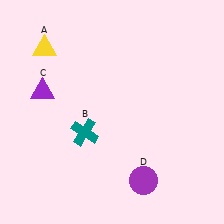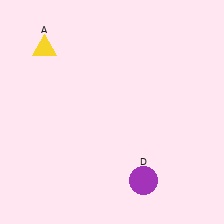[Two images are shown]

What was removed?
The purple triangle (C), the teal cross (B) were removed in Image 2.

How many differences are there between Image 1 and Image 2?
There are 2 differences between the two images.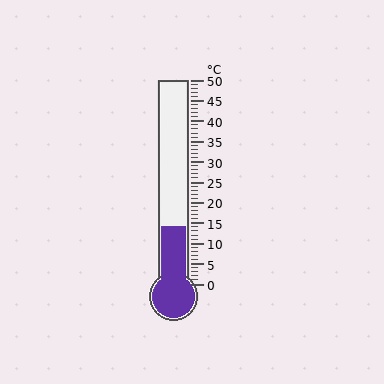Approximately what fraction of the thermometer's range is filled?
The thermometer is filled to approximately 30% of its range.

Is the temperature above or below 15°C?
The temperature is below 15°C.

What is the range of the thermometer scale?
The thermometer scale ranges from 0°C to 50°C.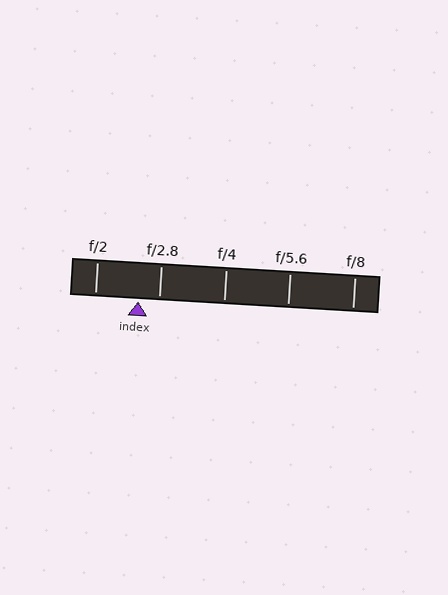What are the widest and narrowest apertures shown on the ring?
The widest aperture shown is f/2 and the narrowest is f/8.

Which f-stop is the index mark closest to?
The index mark is closest to f/2.8.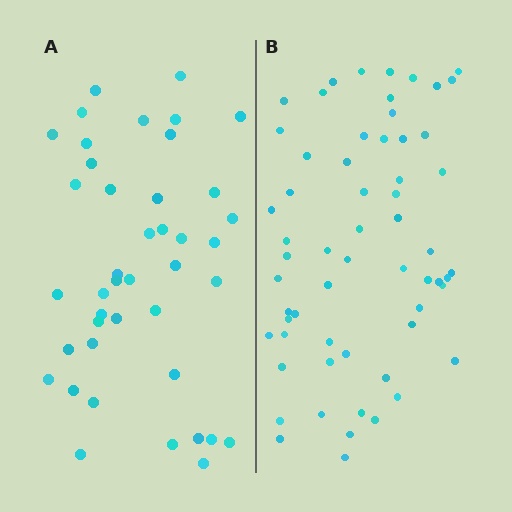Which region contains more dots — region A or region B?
Region B (the right region) has more dots.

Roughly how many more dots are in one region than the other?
Region B has approximately 20 more dots than region A.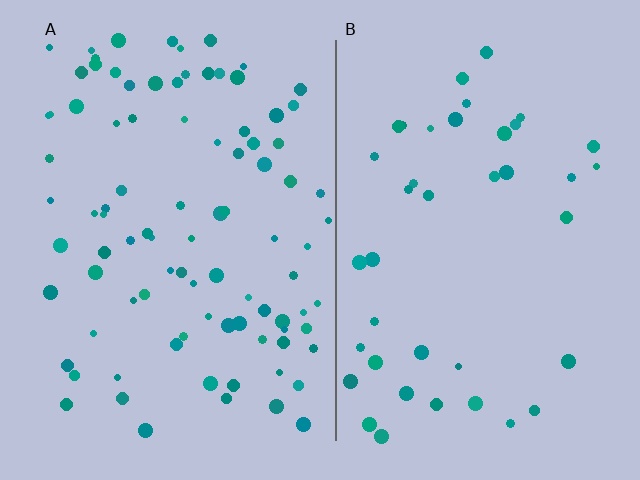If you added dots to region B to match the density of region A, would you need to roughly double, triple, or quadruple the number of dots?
Approximately double.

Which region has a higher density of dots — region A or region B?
A (the left).